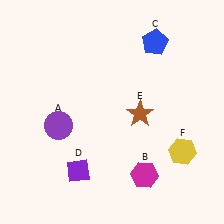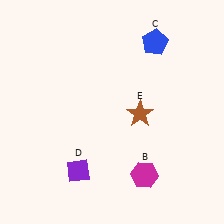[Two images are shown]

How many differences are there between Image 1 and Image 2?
There are 2 differences between the two images.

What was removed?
The purple circle (A), the yellow hexagon (F) were removed in Image 2.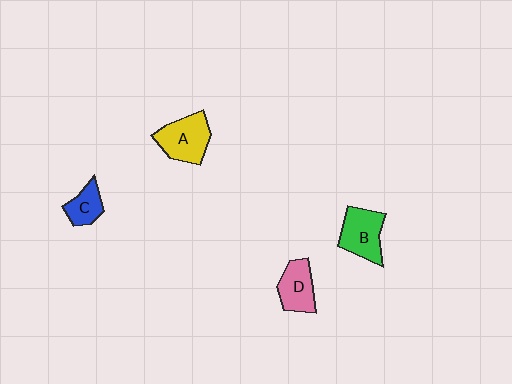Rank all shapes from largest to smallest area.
From largest to smallest: A (yellow), B (green), D (pink), C (blue).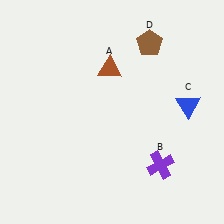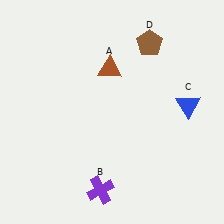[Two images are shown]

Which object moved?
The purple cross (B) moved left.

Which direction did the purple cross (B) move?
The purple cross (B) moved left.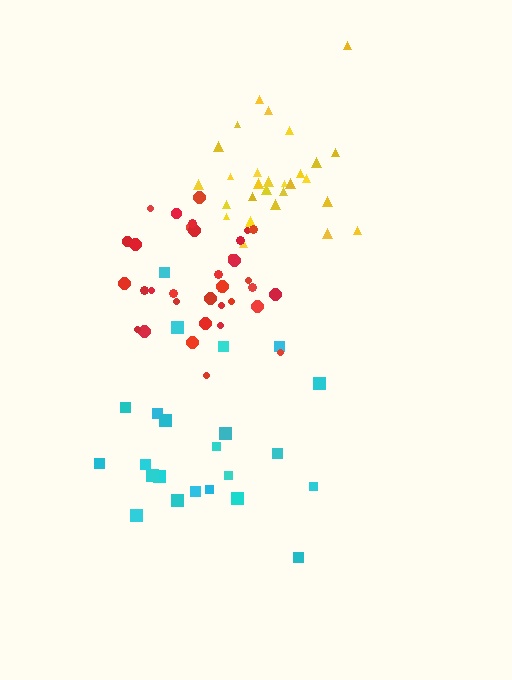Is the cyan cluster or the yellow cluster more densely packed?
Yellow.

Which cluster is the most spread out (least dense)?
Cyan.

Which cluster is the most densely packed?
Red.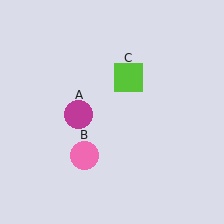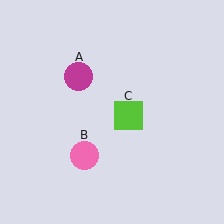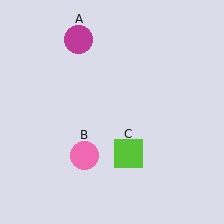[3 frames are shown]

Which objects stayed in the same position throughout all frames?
Pink circle (object B) remained stationary.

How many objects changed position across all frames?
2 objects changed position: magenta circle (object A), lime square (object C).